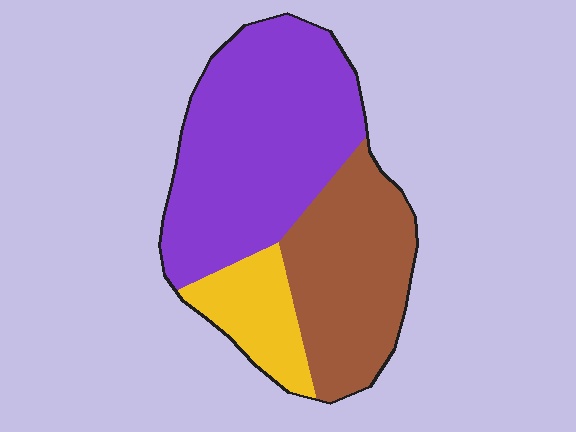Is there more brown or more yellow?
Brown.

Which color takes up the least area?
Yellow, at roughly 15%.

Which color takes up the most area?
Purple, at roughly 50%.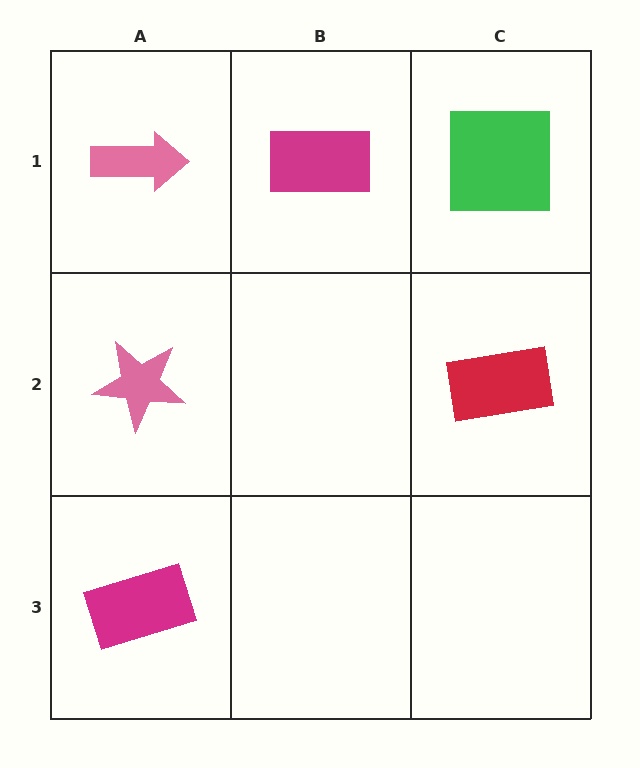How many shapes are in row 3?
1 shape.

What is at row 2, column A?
A pink star.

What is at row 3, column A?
A magenta rectangle.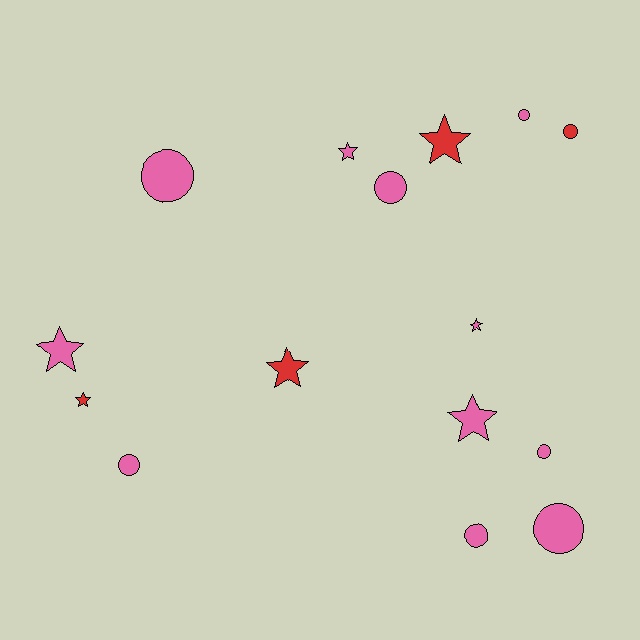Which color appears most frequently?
Pink, with 11 objects.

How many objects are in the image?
There are 15 objects.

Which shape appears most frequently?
Circle, with 8 objects.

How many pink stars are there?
There are 4 pink stars.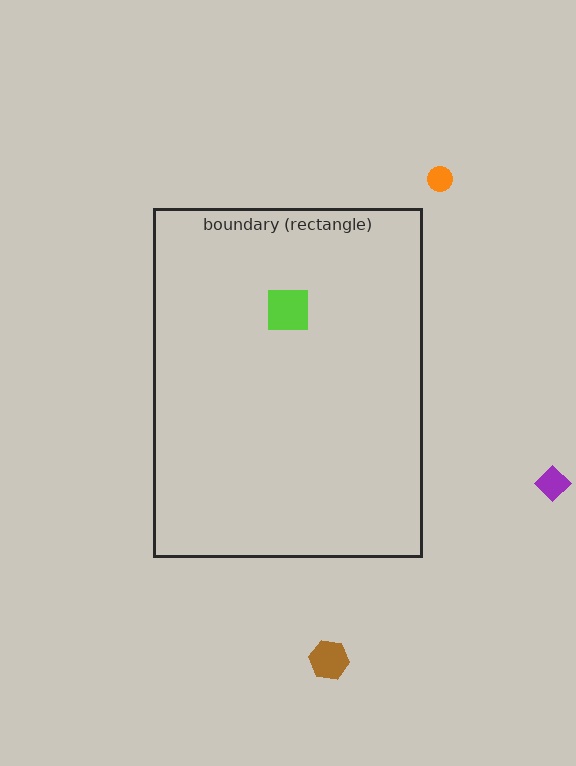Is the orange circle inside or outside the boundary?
Outside.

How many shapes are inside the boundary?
1 inside, 3 outside.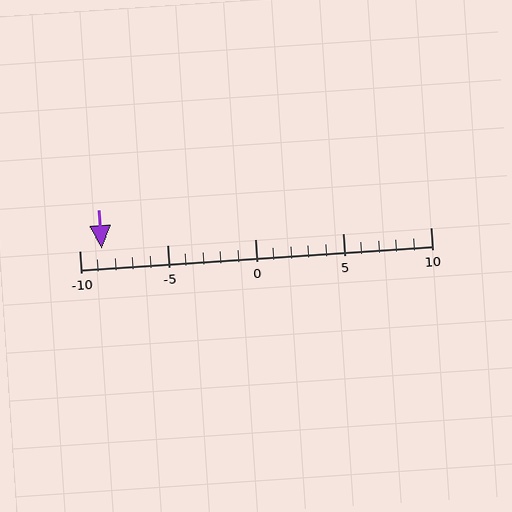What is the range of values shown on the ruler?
The ruler shows values from -10 to 10.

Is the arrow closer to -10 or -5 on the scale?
The arrow is closer to -10.